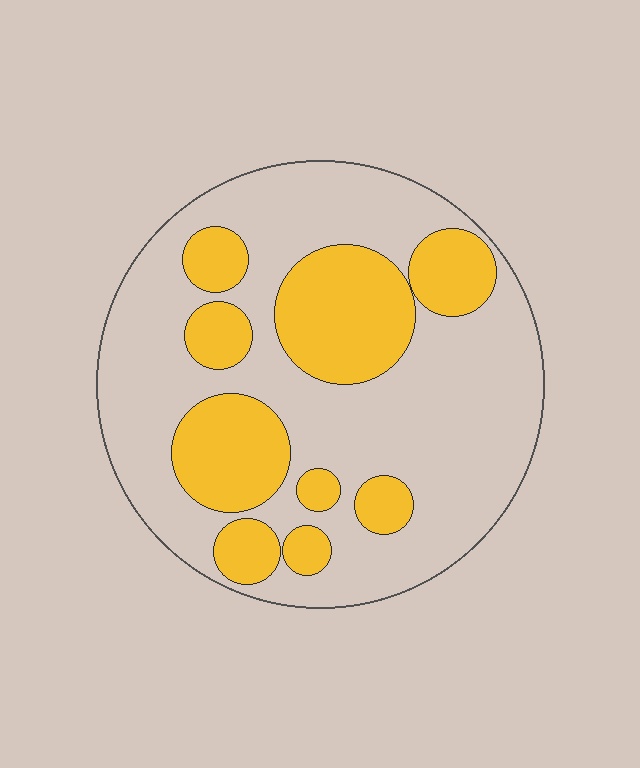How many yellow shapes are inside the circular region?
9.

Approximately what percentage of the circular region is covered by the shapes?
Approximately 30%.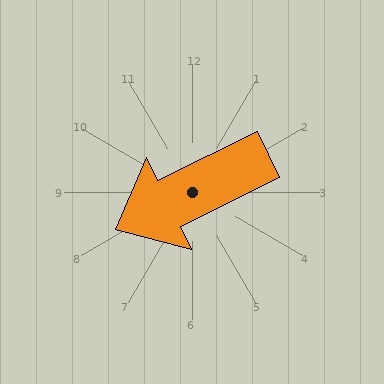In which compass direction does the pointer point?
Southwest.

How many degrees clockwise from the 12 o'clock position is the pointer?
Approximately 244 degrees.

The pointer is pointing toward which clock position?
Roughly 8 o'clock.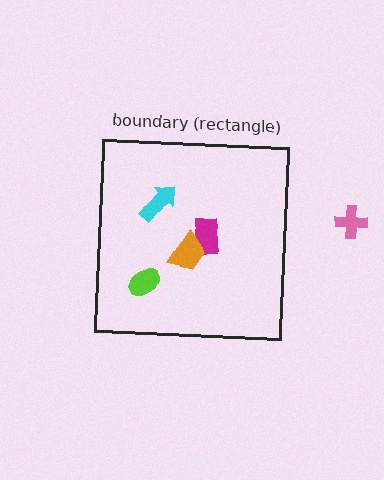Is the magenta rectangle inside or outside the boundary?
Inside.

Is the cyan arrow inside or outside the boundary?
Inside.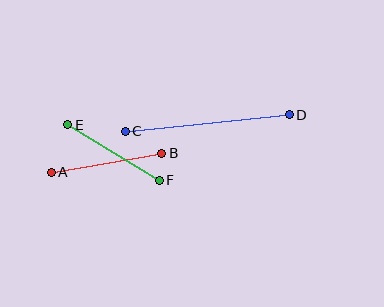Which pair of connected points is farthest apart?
Points C and D are farthest apart.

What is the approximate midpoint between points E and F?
The midpoint is at approximately (113, 152) pixels.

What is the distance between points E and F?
The distance is approximately 107 pixels.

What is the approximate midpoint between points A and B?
The midpoint is at approximately (107, 163) pixels.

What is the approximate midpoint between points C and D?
The midpoint is at approximately (207, 123) pixels.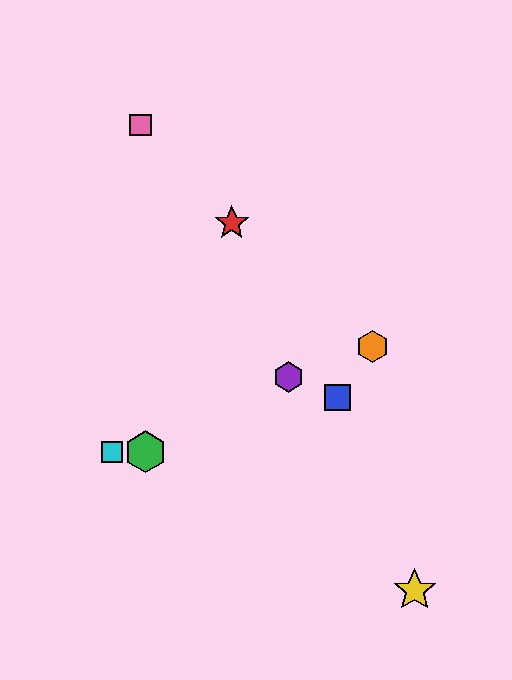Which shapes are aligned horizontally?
The green hexagon, the cyan square are aligned horizontally.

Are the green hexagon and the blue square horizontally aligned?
No, the green hexagon is at y≈452 and the blue square is at y≈397.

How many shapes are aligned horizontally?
2 shapes (the green hexagon, the cyan square) are aligned horizontally.